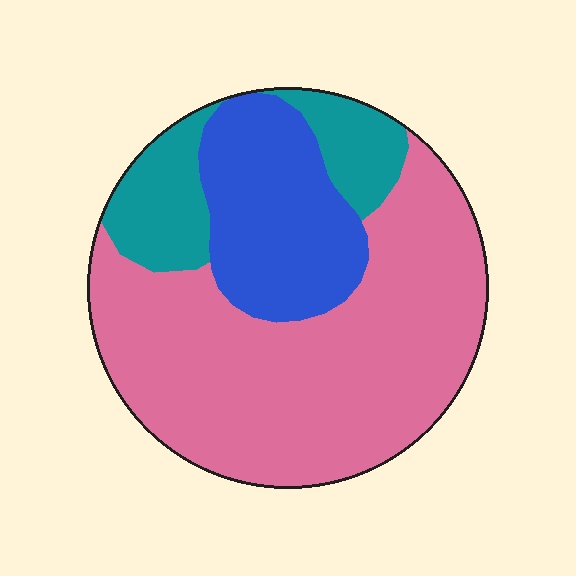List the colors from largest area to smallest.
From largest to smallest: pink, blue, teal.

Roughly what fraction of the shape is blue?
Blue covers about 20% of the shape.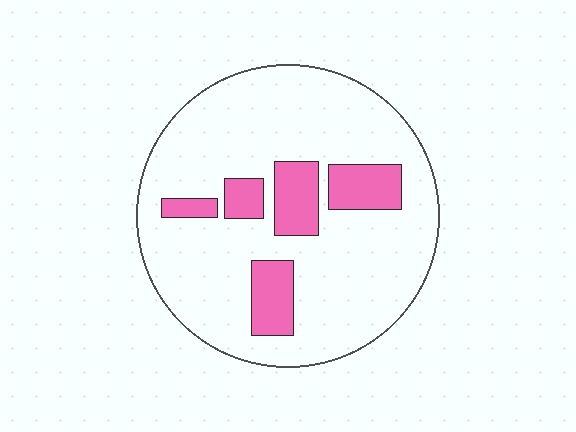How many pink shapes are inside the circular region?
5.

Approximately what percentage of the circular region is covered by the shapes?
Approximately 20%.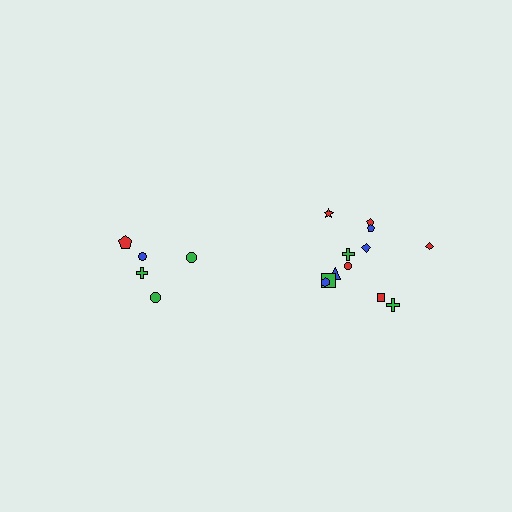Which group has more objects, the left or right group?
The right group.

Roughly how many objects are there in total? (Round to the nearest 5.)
Roughly 15 objects in total.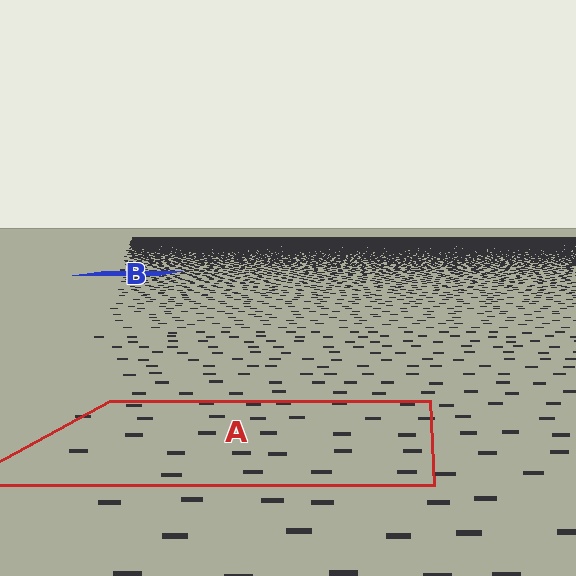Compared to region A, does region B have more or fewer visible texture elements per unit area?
Region B has more texture elements per unit area — they are packed more densely because it is farther away.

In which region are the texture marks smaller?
The texture marks are smaller in region B, because it is farther away.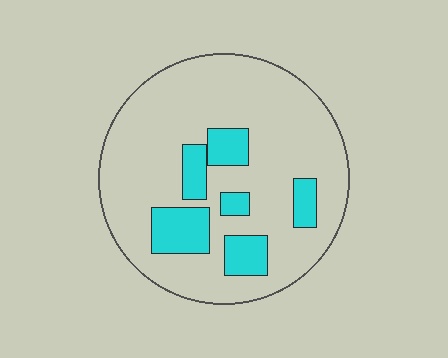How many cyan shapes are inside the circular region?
6.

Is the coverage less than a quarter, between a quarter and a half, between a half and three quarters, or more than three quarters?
Less than a quarter.